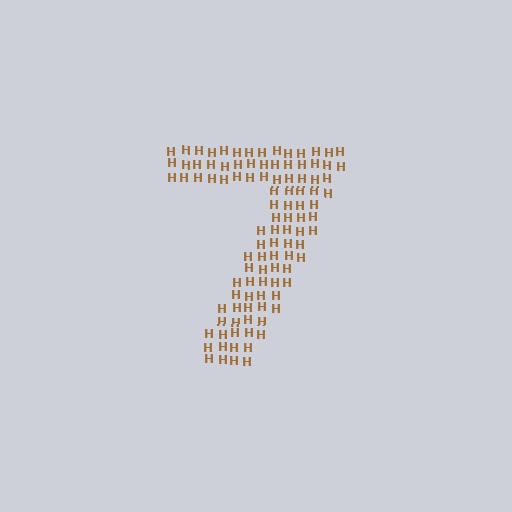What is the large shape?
The large shape is the digit 7.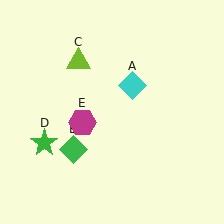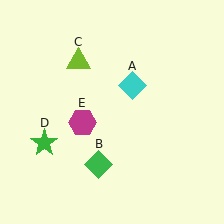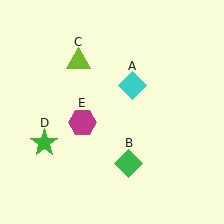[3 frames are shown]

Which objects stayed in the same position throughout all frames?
Cyan diamond (object A) and lime triangle (object C) and green star (object D) and magenta hexagon (object E) remained stationary.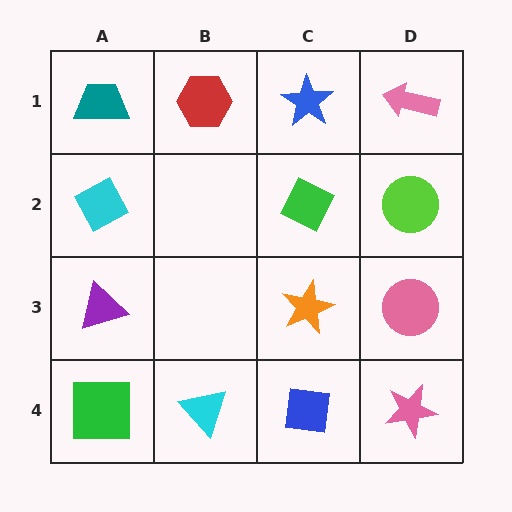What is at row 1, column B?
A red hexagon.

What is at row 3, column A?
A purple triangle.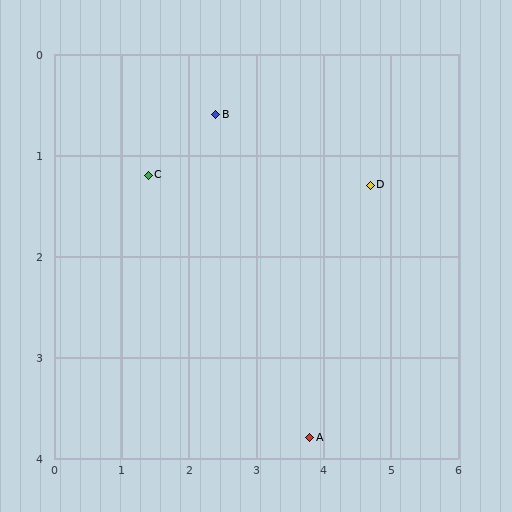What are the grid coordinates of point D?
Point D is at approximately (4.7, 1.3).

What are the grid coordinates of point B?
Point B is at approximately (2.4, 0.6).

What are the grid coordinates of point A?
Point A is at approximately (3.8, 3.8).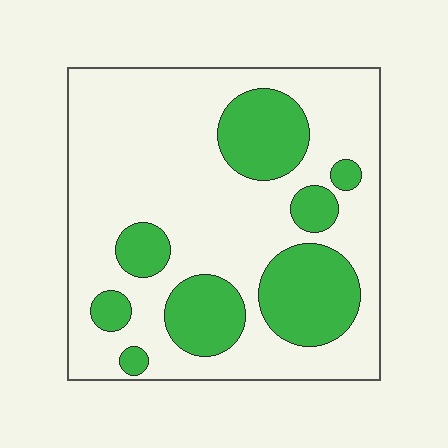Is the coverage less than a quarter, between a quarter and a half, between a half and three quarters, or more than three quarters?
Between a quarter and a half.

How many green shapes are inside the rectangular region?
8.